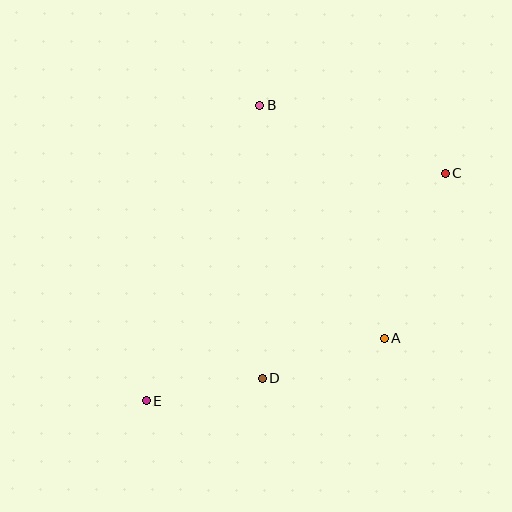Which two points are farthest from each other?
Points C and E are farthest from each other.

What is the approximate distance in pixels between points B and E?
The distance between B and E is approximately 317 pixels.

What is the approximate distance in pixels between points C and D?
The distance between C and D is approximately 274 pixels.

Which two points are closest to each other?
Points D and E are closest to each other.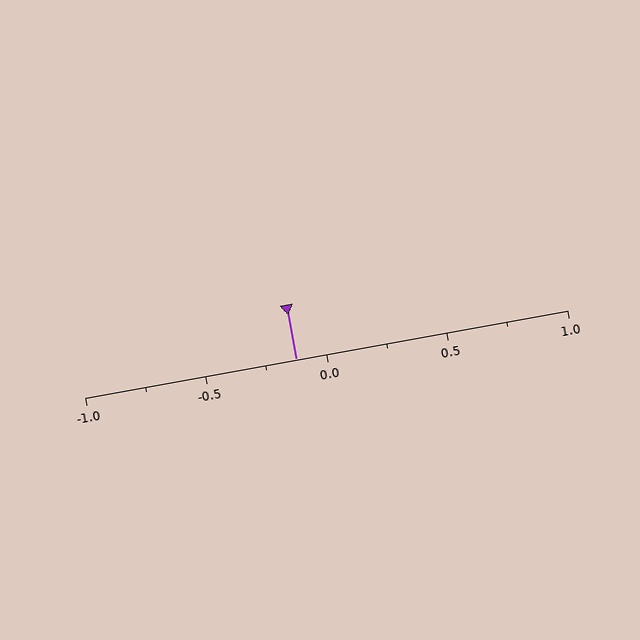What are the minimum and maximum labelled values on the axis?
The axis runs from -1.0 to 1.0.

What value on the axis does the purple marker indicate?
The marker indicates approximately -0.12.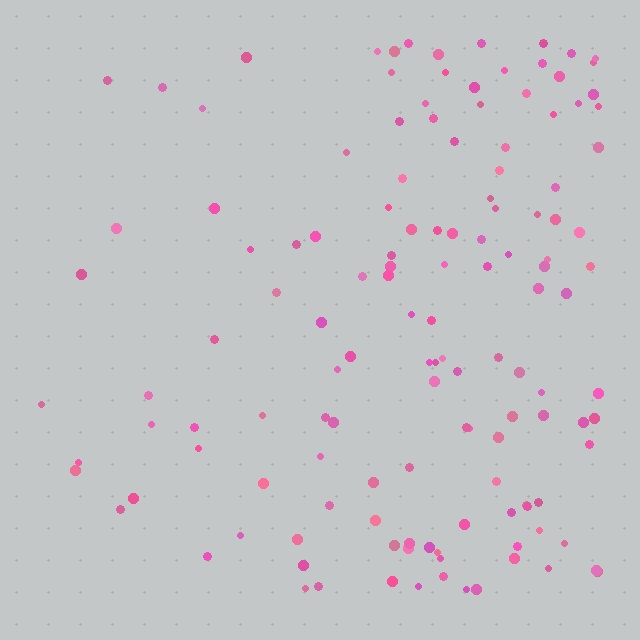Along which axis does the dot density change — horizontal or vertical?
Horizontal.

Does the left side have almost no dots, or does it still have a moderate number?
Still a moderate number, just noticeably fewer than the right.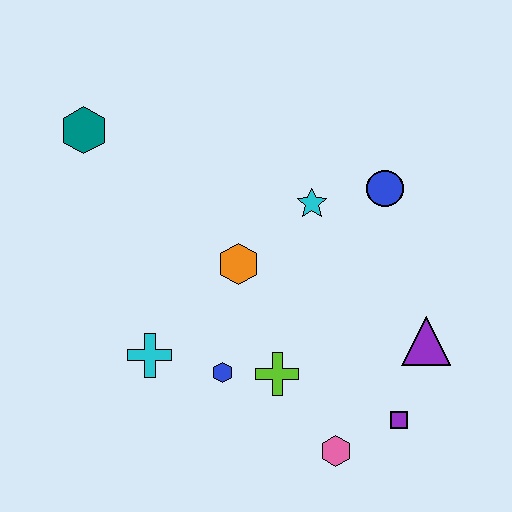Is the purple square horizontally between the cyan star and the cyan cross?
No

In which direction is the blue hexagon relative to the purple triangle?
The blue hexagon is to the left of the purple triangle.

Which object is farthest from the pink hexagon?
The teal hexagon is farthest from the pink hexagon.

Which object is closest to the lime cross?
The blue hexagon is closest to the lime cross.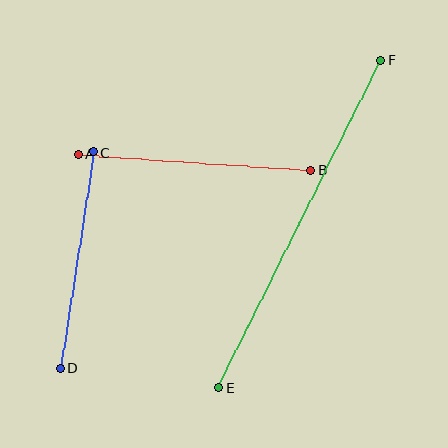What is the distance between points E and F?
The distance is approximately 365 pixels.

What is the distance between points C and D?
The distance is approximately 218 pixels.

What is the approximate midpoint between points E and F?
The midpoint is at approximately (300, 224) pixels.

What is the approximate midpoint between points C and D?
The midpoint is at approximately (77, 260) pixels.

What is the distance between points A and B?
The distance is approximately 233 pixels.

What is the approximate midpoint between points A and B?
The midpoint is at approximately (195, 162) pixels.